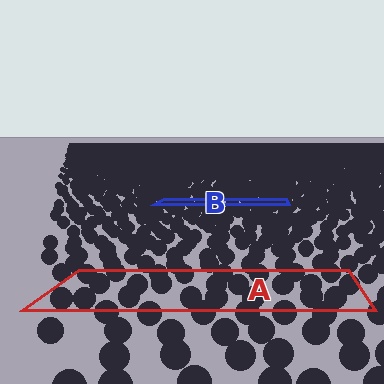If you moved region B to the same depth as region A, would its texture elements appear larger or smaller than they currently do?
They would appear larger. At a closer depth, the same texture elements are projected at a bigger on-screen size.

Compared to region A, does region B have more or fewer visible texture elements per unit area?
Region B has more texture elements per unit area — they are packed more densely because it is farther away.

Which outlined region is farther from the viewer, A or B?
Region B is farther from the viewer — the texture elements inside it appear smaller and more densely packed.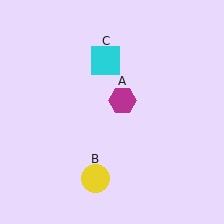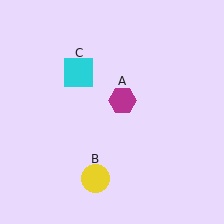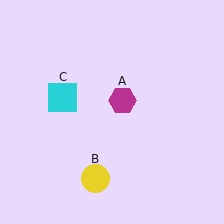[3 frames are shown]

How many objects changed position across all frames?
1 object changed position: cyan square (object C).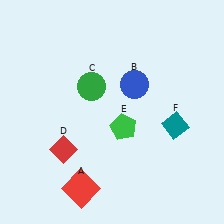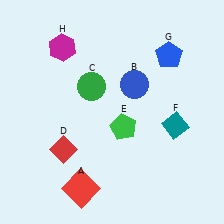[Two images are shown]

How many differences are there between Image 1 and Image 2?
There are 2 differences between the two images.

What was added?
A blue pentagon (G), a magenta hexagon (H) were added in Image 2.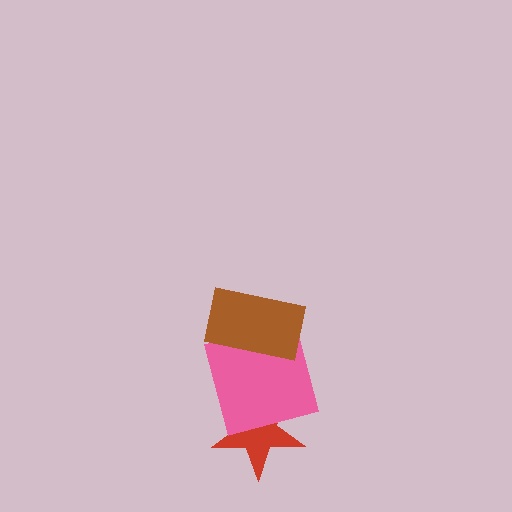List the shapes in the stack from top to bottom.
From top to bottom: the brown rectangle, the pink square, the red star.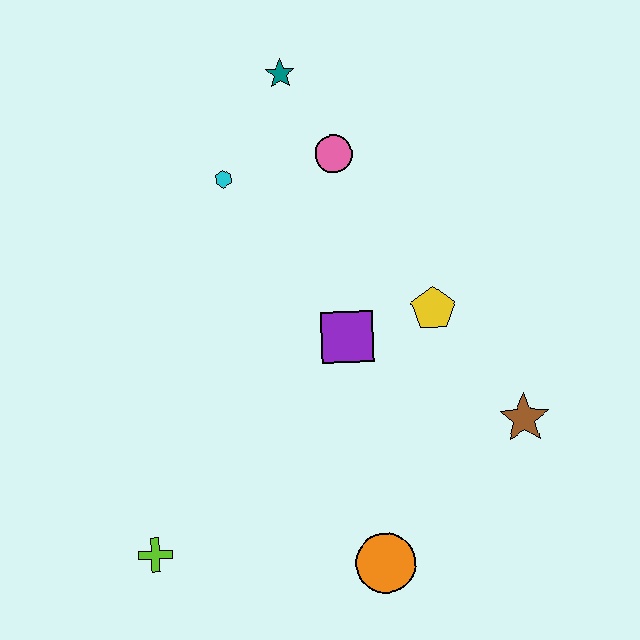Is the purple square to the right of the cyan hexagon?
Yes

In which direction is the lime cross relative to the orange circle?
The lime cross is to the left of the orange circle.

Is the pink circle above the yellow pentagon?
Yes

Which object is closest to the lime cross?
The orange circle is closest to the lime cross.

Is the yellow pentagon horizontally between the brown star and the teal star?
Yes